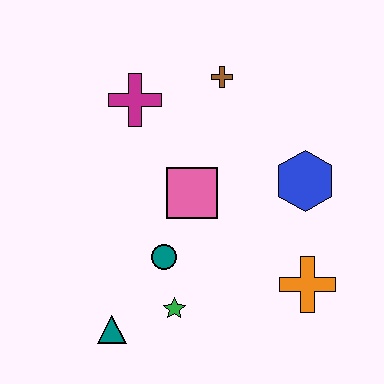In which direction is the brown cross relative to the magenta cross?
The brown cross is to the right of the magenta cross.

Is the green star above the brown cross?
No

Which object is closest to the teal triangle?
The green star is closest to the teal triangle.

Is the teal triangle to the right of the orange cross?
No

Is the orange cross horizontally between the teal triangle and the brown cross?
No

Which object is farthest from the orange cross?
The magenta cross is farthest from the orange cross.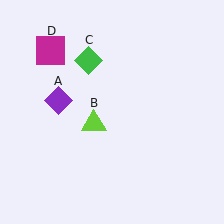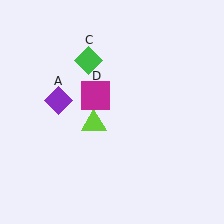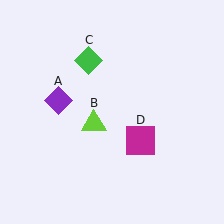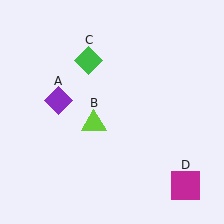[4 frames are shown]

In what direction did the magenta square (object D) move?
The magenta square (object D) moved down and to the right.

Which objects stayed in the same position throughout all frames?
Purple diamond (object A) and lime triangle (object B) and green diamond (object C) remained stationary.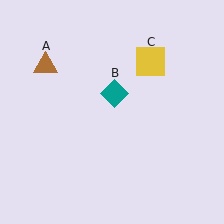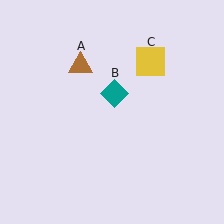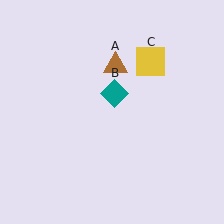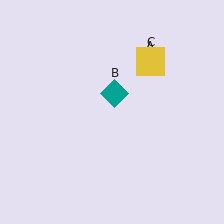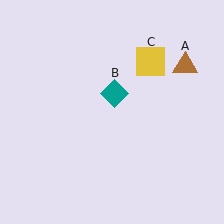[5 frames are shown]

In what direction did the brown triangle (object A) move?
The brown triangle (object A) moved right.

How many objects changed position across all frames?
1 object changed position: brown triangle (object A).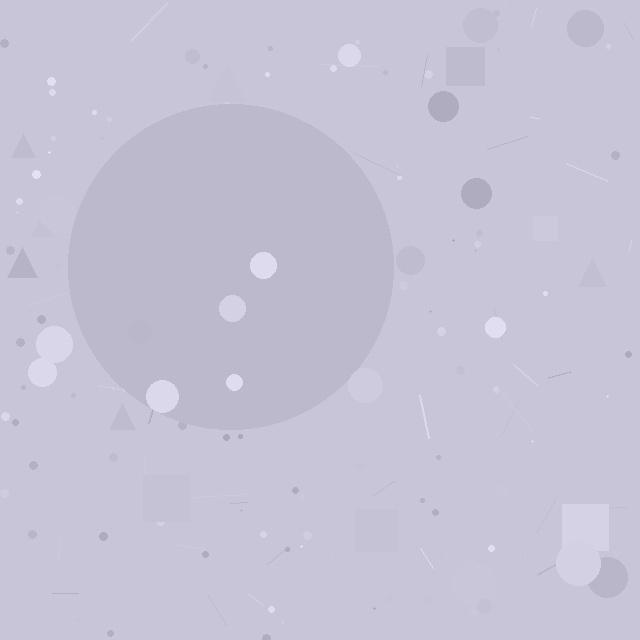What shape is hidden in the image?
A circle is hidden in the image.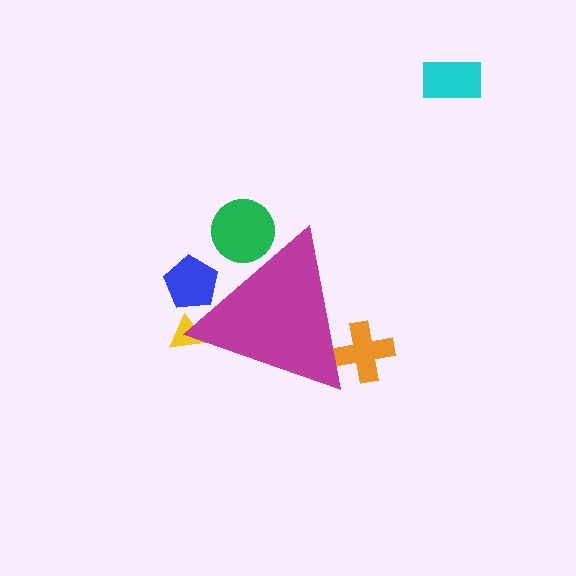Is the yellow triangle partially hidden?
Yes, the yellow triangle is partially hidden behind the magenta triangle.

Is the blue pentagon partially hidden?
Yes, the blue pentagon is partially hidden behind the magenta triangle.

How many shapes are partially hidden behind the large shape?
4 shapes are partially hidden.